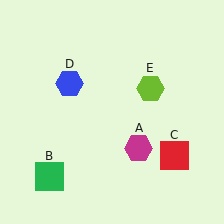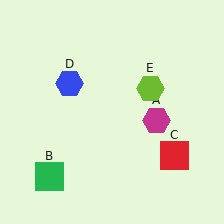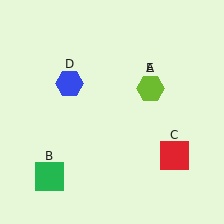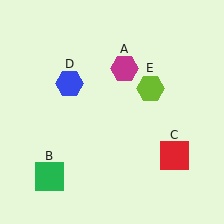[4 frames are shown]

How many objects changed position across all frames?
1 object changed position: magenta hexagon (object A).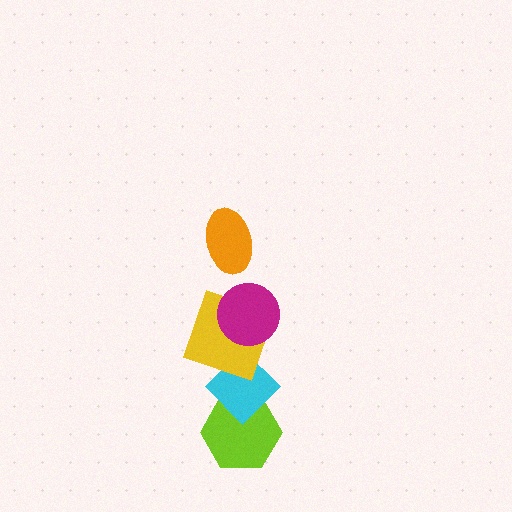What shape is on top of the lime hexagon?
The cyan diamond is on top of the lime hexagon.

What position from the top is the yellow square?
The yellow square is 3rd from the top.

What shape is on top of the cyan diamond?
The yellow square is on top of the cyan diamond.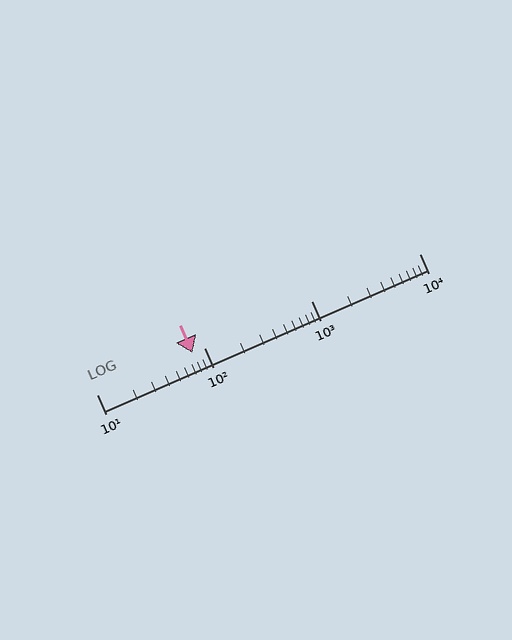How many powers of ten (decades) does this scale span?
The scale spans 3 decades, from 10 to 10000.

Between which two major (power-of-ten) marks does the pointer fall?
The pointer is between 10 and 100.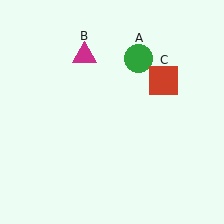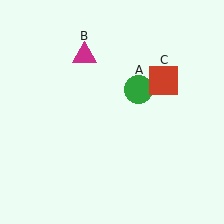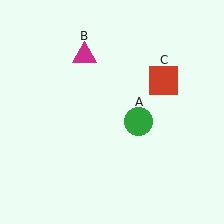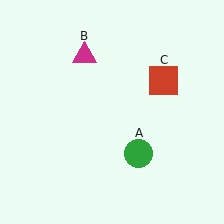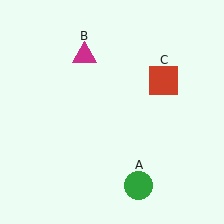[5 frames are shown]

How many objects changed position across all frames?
1 object changed position: green circle (object A).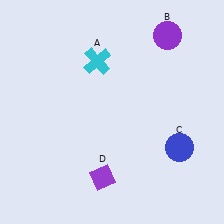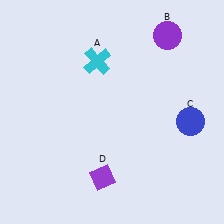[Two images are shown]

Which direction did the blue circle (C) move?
The blue circle (C) moved up.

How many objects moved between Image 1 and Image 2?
1 object moved between the two images.